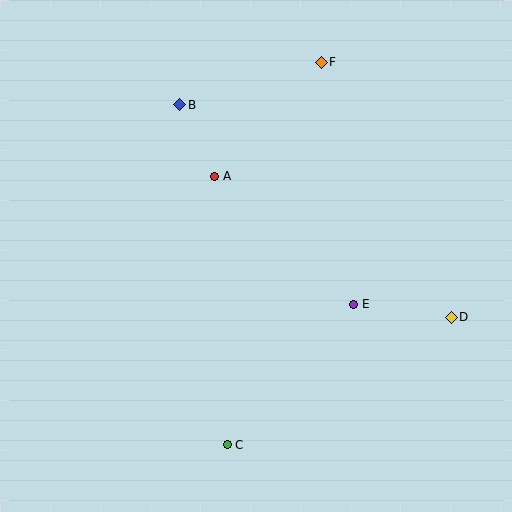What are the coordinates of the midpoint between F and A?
The midpoint between F and A is at (268, 119).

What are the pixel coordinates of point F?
Point F is at (321, 62).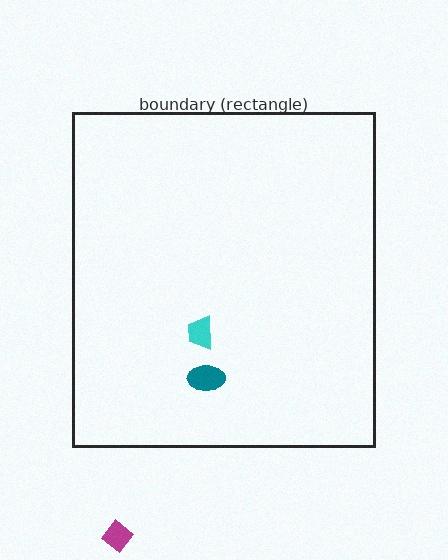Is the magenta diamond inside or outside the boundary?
Outside.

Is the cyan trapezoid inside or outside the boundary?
Inside.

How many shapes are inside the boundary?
2 inside, 1 outside.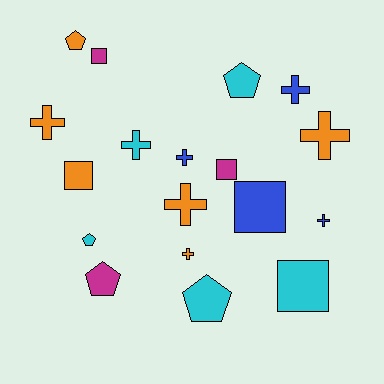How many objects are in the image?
There are 18 objects.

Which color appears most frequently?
Orange, with 6 objects.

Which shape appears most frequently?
Cross, with 8 objects.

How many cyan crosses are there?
There is 1 cyan cross.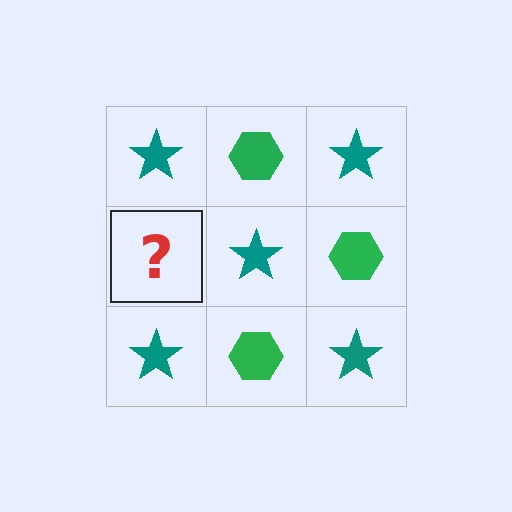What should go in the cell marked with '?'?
The missing cell should contain a green hexagon.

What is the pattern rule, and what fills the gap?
The rule is that it alternates teal star and green hexagon in a checkerboard pattern. The gap should be filled with a green hexagon.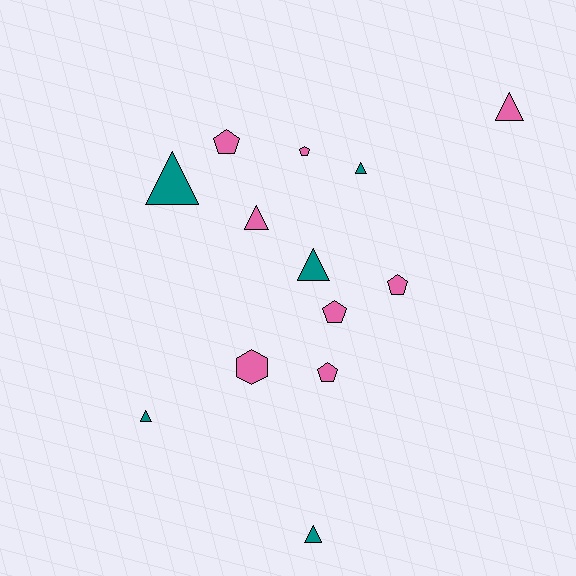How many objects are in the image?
There are 13 objects.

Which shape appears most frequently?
Triangle, with 7 objects.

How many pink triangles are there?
There are 2 pink triangles.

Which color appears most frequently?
Pink, with 8 objects.